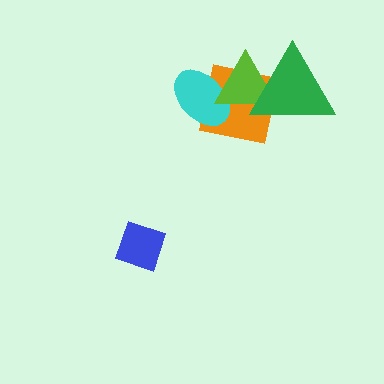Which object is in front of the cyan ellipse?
The lime triangle is in front of the cyan ellipse.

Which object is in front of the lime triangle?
The green triangle is in front of the lime triangle.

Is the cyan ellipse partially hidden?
Yes, it is partially covered by another shape.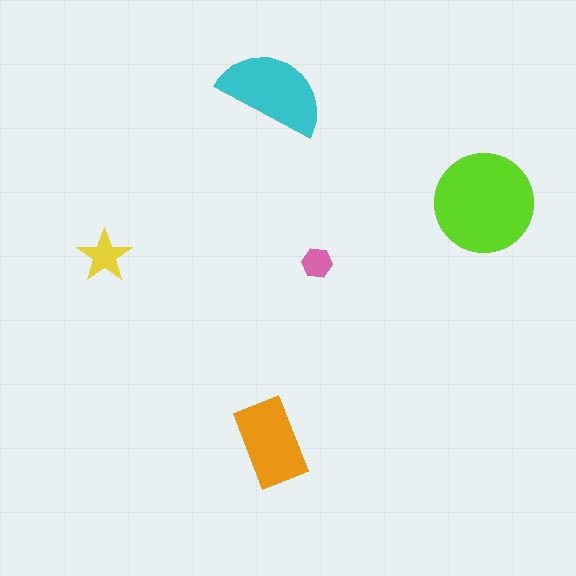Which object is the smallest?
The pink hexagon.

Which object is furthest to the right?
The lime circle is rightmost.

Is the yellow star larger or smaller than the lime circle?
Smaller.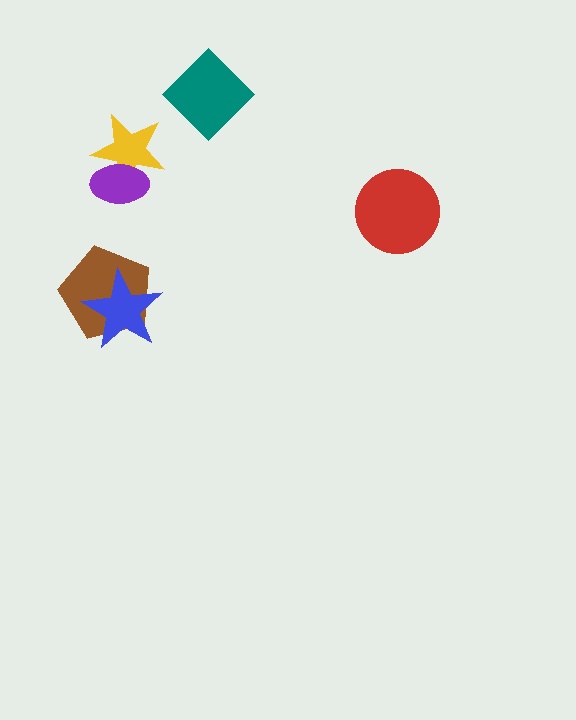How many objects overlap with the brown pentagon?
1 object overlaps with the brown pentagon.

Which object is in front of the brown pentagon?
The blue star is in front of the brown pentagon.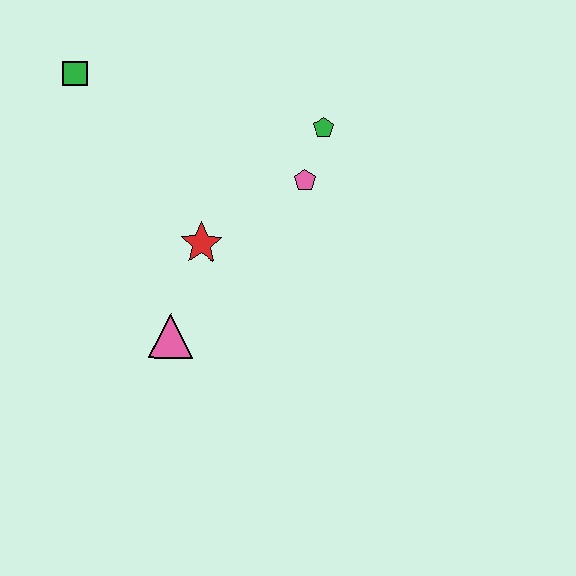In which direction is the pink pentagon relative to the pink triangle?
The pink pentagon is above the pink triangle.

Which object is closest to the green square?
The red star is closest to the green square.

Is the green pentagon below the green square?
Yes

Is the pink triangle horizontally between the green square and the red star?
Yes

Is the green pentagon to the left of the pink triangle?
No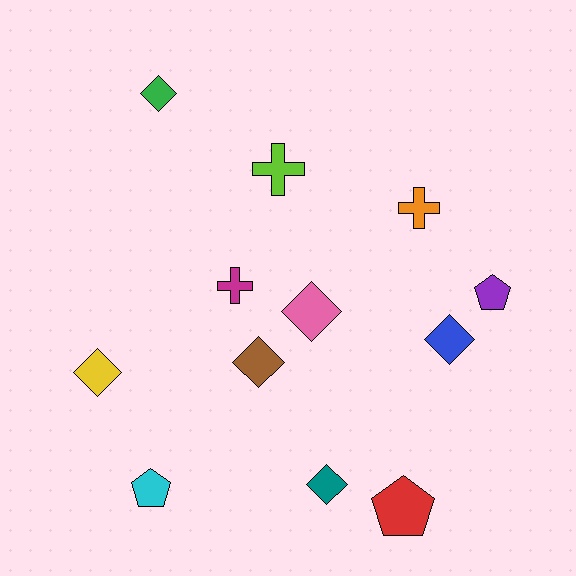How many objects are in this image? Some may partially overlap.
There are 12 objects.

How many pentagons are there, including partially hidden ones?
There are 3 pentagons.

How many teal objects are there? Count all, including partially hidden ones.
There is 1 teal object.